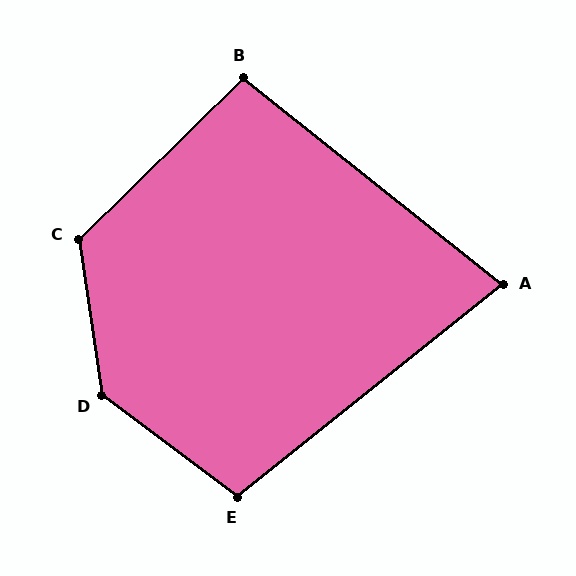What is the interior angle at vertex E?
Approximately 105 degrees (obtuse).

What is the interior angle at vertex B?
Approximately 97 degrees (obtuse).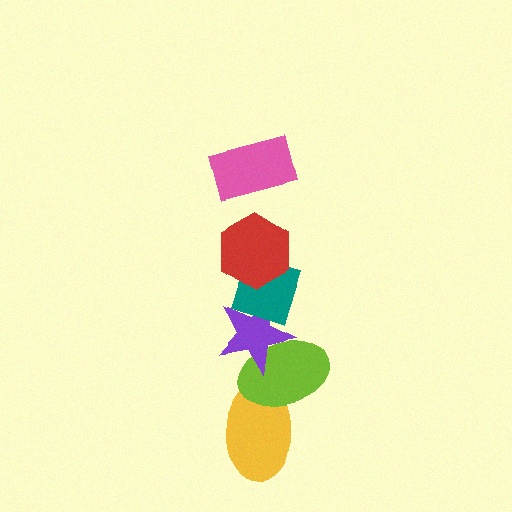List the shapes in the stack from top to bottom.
From top to bottom: the pink rectangle, the red hexagon, the teal diamond, the purple star, the lime ellipse, the yellow ellipse.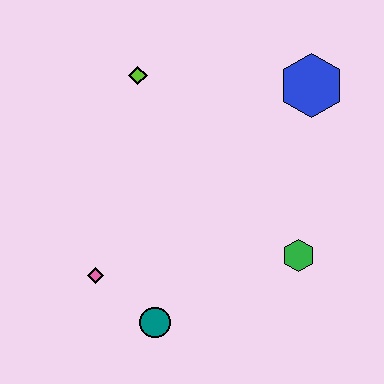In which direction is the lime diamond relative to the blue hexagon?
The lime diamond is to the left of the blue hexagon.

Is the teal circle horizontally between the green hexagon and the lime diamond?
Yes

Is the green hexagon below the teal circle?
No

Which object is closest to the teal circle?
The pink diamond is closest to the teal circle.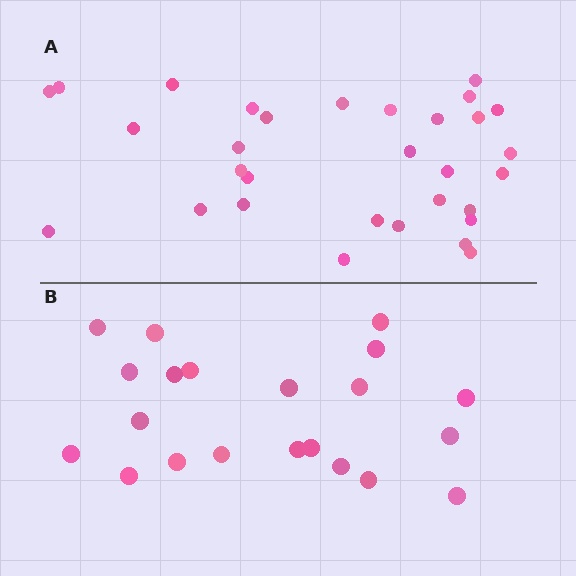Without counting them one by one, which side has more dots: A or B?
Region A (the top region) has more dots.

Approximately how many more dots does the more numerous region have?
Region A has roughly 10 or so more dots than region B.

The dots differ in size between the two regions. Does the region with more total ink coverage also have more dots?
No. Region B has more total ink coverage because its dots are larger, but region A actually contains more individual dots. Total area can be misleading — the number of items is what matters here.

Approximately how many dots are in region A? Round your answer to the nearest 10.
About 30 dots. (The exact count is 31, which rounds to 30.)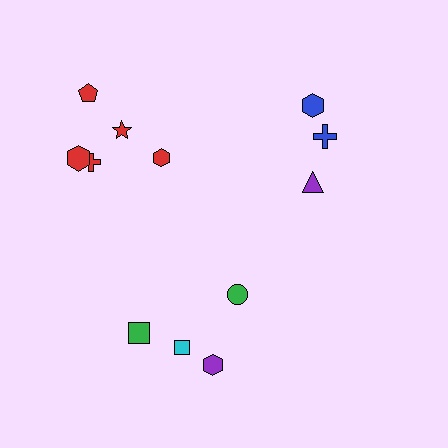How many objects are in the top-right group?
There are 3 objects.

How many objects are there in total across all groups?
There are 12 objects.